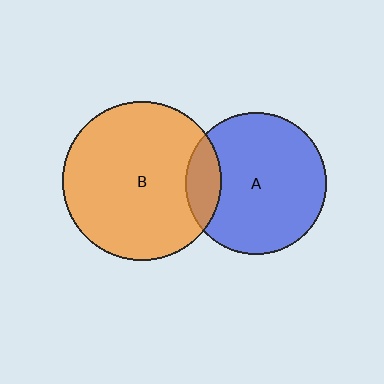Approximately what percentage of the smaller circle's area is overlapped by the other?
Approximately 15%.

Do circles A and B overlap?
Yes.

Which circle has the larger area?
Circle B (orange).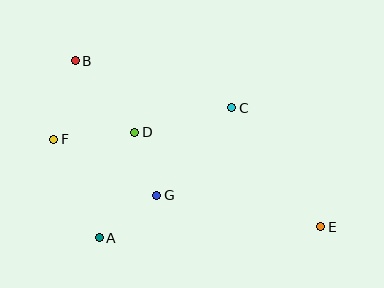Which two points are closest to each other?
Points D and G are closest to each other.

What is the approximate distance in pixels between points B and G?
The distance between B and G is approximately 157 pixels.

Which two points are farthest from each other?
Points B and E are farthest from each other.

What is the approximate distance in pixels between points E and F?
The distance between E and F is approximately 281 pixels.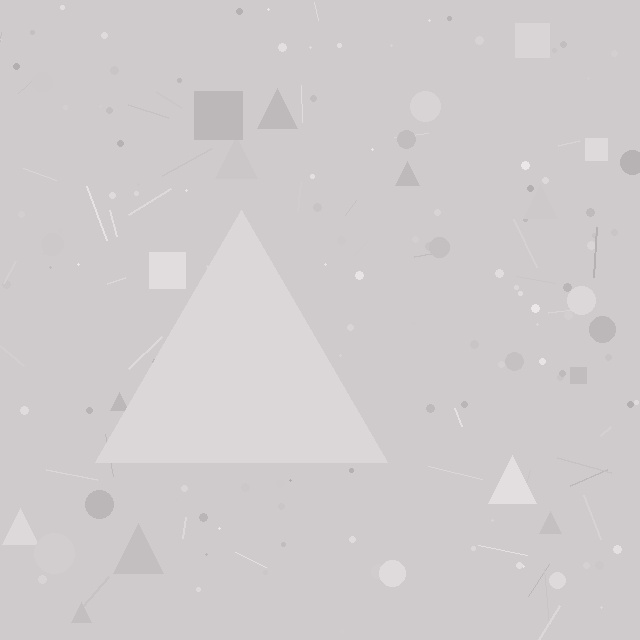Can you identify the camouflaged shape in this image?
The camouflaged shape is a triangle.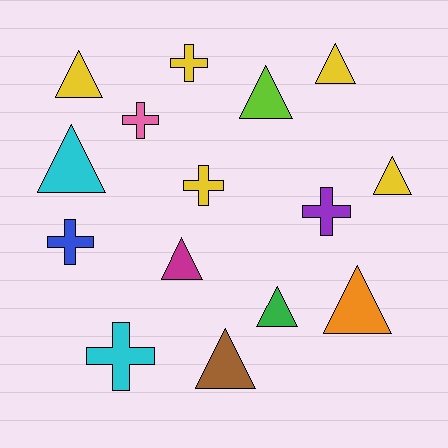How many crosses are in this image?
There are 6 crosses.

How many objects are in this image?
There are 15 objects.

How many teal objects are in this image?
There are no teal objects.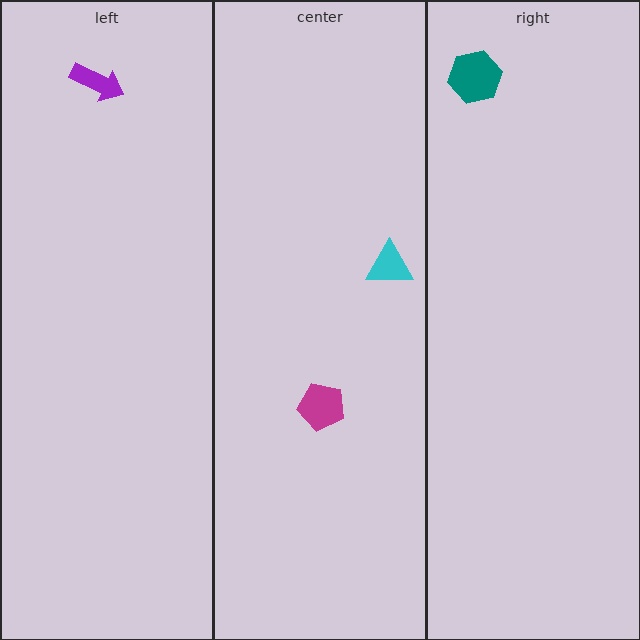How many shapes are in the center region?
2.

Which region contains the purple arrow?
The left region.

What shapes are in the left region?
The purple arrow.